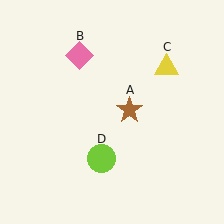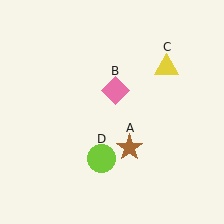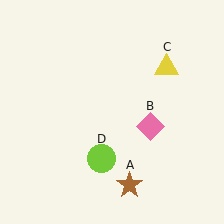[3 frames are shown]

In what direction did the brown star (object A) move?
The brown star (object A) moved down.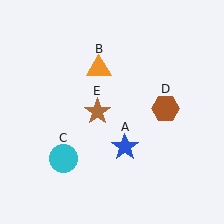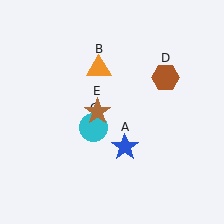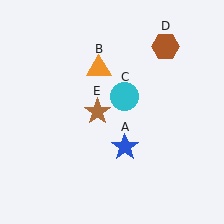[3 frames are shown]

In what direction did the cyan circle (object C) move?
The cyan circle (object C) moved up and to the right.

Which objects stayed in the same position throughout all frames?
Blue star (object A) and orange triangle (object B) and brown star (object E) remained stationary.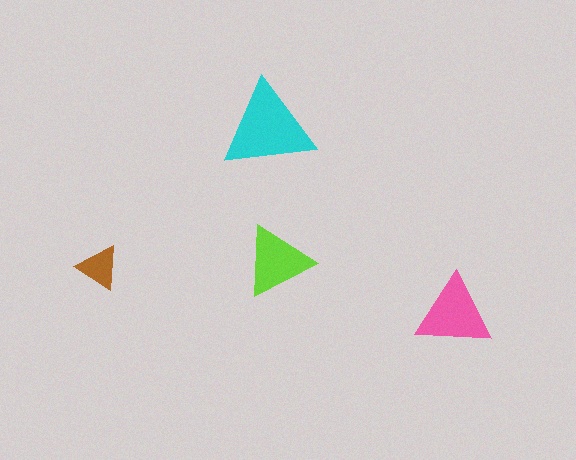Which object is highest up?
The cyan triangle is topmost.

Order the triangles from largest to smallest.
the cyan one, the pink one, the lime one, the brown one.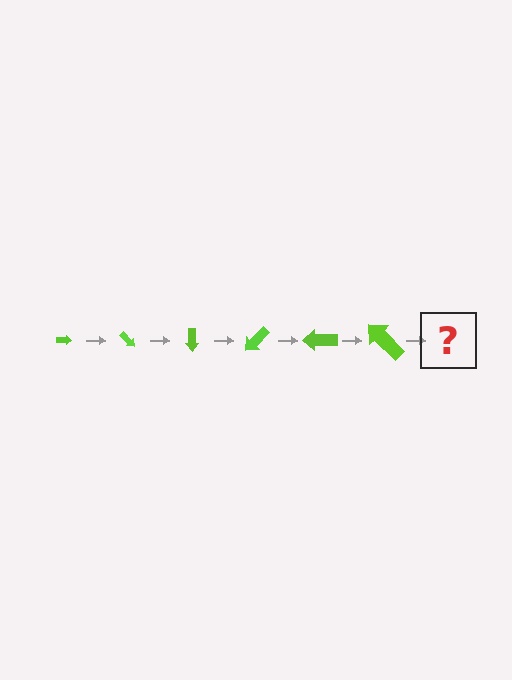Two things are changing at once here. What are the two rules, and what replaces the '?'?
The two rules are that the arrow grows larger each step and it rotates 45 degrees each step. The '?' should be an arrow, larger than the previous one and rotated 270 degrees from the start.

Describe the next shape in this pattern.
It should be an arrow, larger than the previous one and rotated 270 degrees from the start.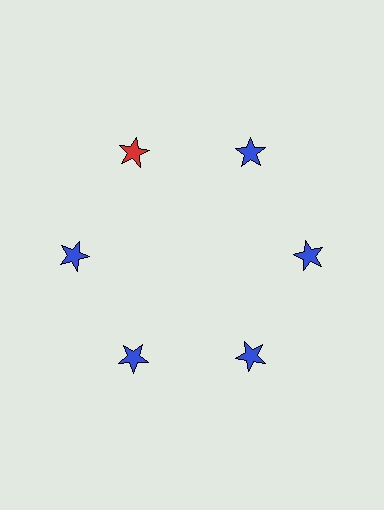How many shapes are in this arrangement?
There are 6 shapes arranged in a ring pattern.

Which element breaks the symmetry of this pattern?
The red star at roughly the 11 o'clock position breaks the symmetry. All other shapes are blue stars.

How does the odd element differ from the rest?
It has a different color: red instead of blue.